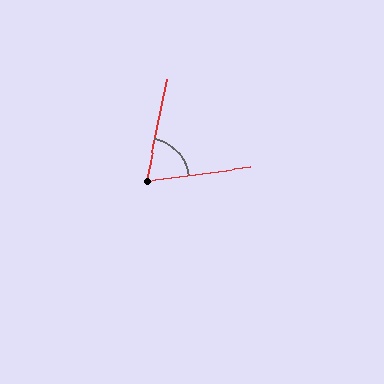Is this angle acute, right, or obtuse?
It is acute.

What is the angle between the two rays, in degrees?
Approximately 71 degrees.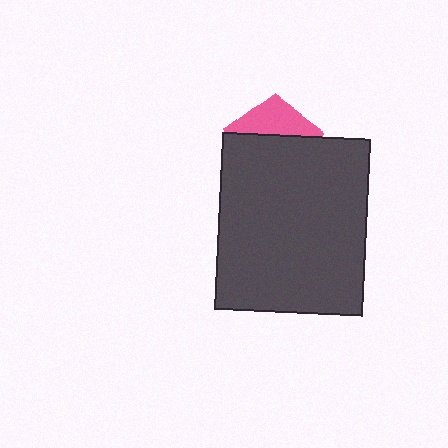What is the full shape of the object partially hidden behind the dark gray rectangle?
The partially hidden object is a pink pentagon.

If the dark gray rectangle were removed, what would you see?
You would see the complete pink pentagon.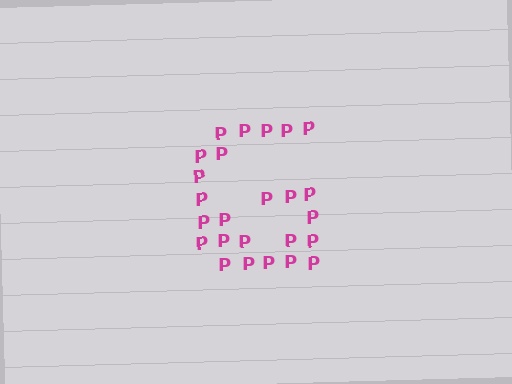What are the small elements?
The small elements are letter P's.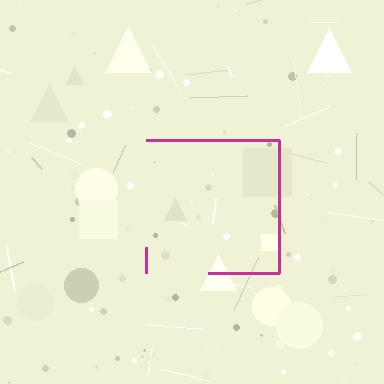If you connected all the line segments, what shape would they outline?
They would outline a square.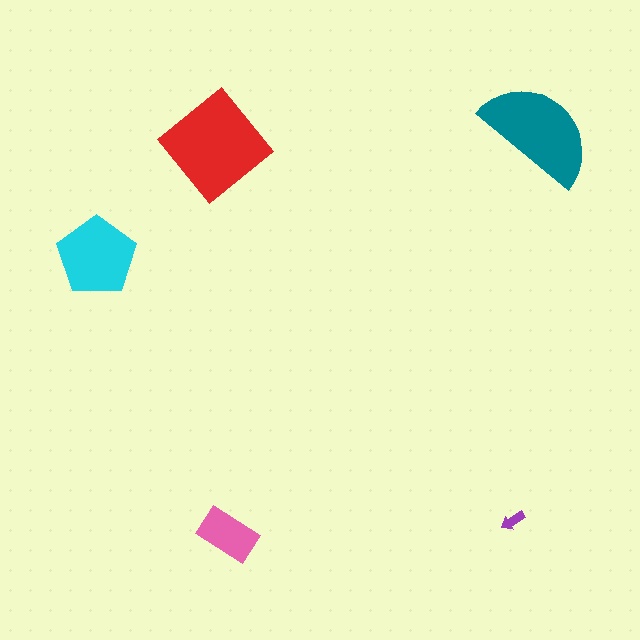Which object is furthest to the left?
The cyan pentagon is leftmost.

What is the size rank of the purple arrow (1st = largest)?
5th.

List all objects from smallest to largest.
The purple arrow, the pink rectangle, the cyan pentagon, the teal semicircle, the red diamond.